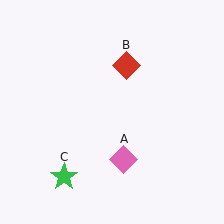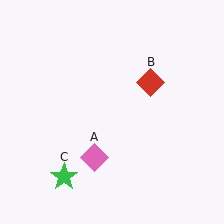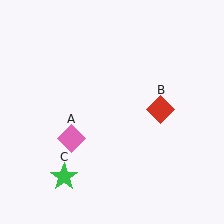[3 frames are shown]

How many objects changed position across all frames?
2 objects changed position: pink diamond (object A), red diamond (object B).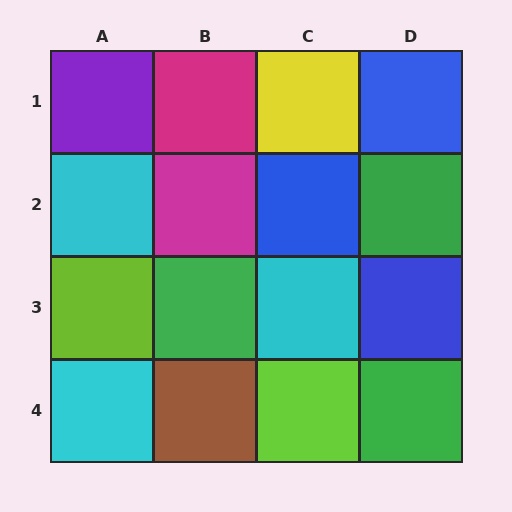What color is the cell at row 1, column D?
Blue.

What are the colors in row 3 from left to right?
Lime, green, cyan, blue.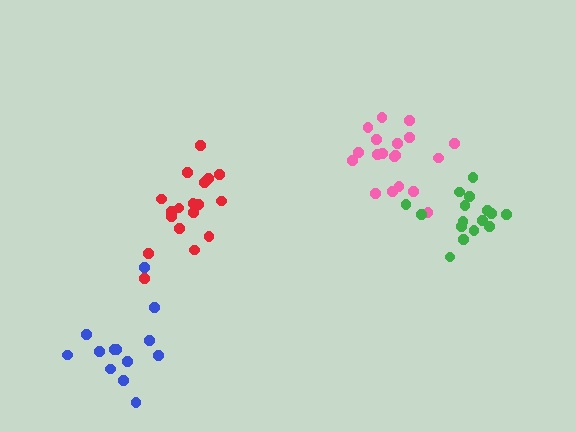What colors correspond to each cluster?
The clusters are colored: pink, blue, green, red.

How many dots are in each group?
Group 1: 19 dots, Group 2: 13 dots, Group 3: 16 dots, Group 4: 19 dots (67 total).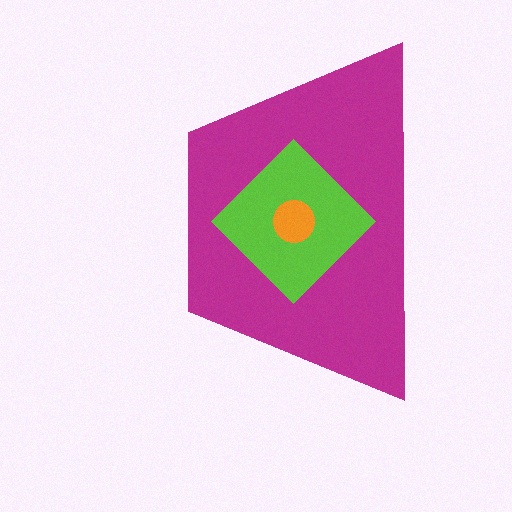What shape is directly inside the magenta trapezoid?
The lime diamond.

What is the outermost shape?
The magenta trapezoid.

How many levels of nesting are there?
3.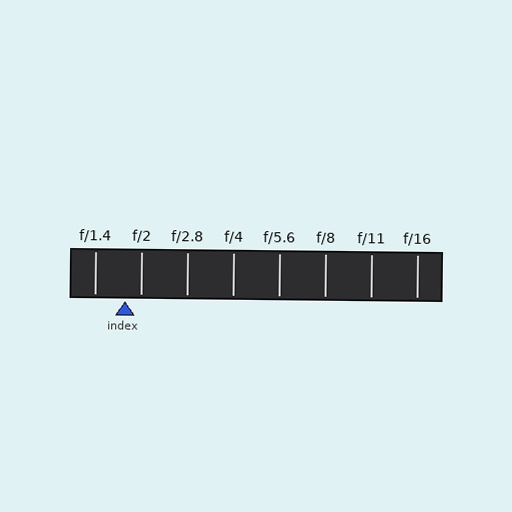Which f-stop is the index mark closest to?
The index mark is closest to f/2.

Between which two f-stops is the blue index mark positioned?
The index mark is between f/1.4 and f/2.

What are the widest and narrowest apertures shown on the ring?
The widest aperture shown is f/1.4 and the narrowest is f/16.